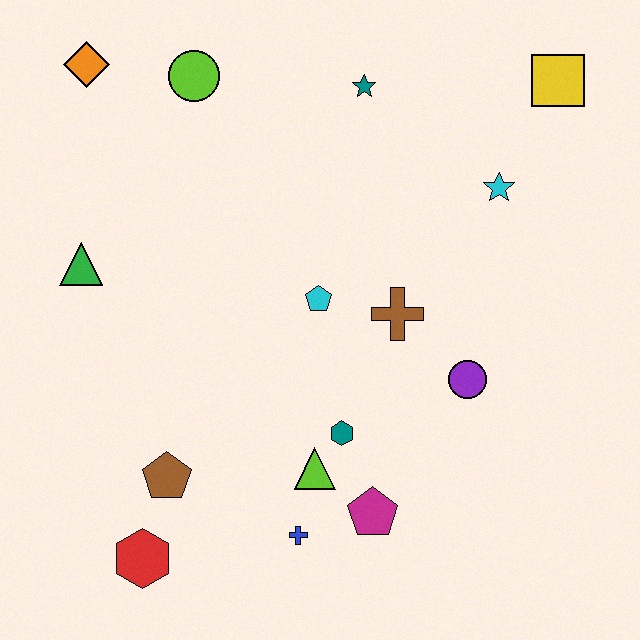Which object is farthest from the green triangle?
The yellow square is farthest from the green triangle.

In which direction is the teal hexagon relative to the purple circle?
The teal hexagon is to the left of the purple circle.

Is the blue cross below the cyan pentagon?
Yes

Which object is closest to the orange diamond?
The lime circle is closest to the orange diamond.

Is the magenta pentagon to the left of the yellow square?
Yes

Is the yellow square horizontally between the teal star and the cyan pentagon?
No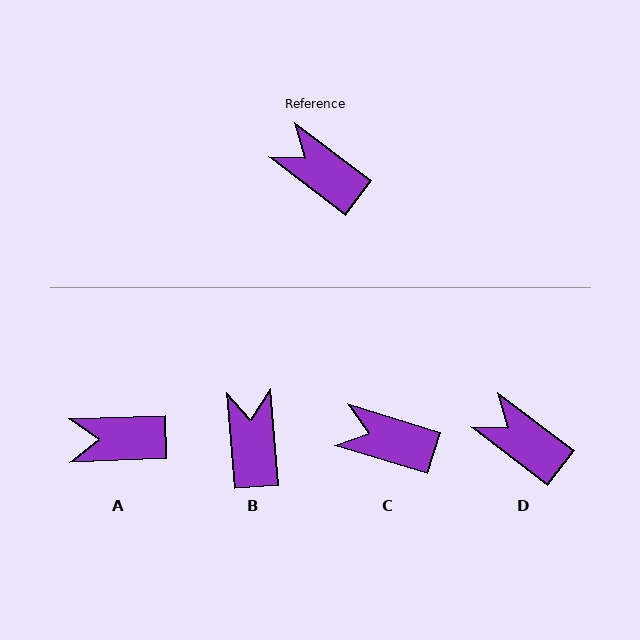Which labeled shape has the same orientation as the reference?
D.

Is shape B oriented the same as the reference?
No, it is off by about 48 degrees.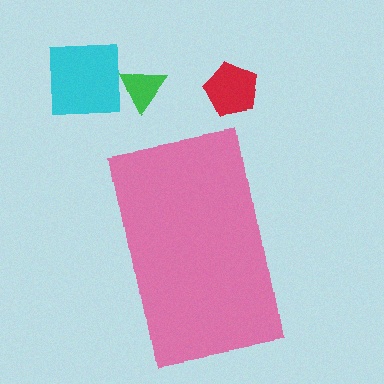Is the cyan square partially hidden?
No, the cyan square is fully visible.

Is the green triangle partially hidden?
No, the green triangle is fully visible.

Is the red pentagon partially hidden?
No, the red pentagon is fully visible.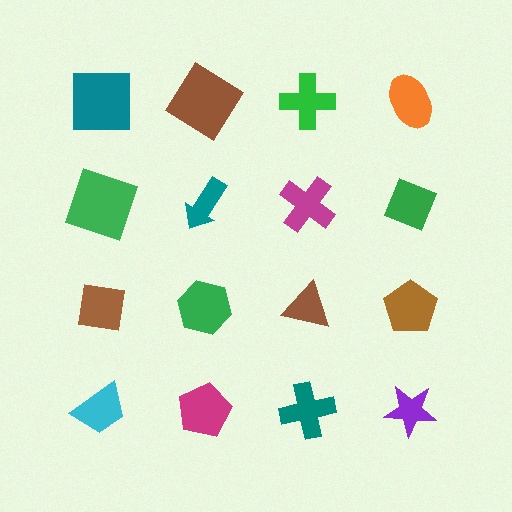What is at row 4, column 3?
A teal cross.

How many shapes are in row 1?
4 shapes.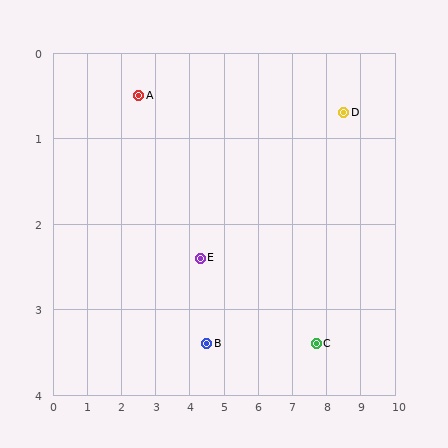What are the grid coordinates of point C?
Point C is at approximately (7.7, 3.4).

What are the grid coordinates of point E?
Point E is at approximately (4.3, 2.4).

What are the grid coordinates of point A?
Point A is at approximately (2.5, 0.5).